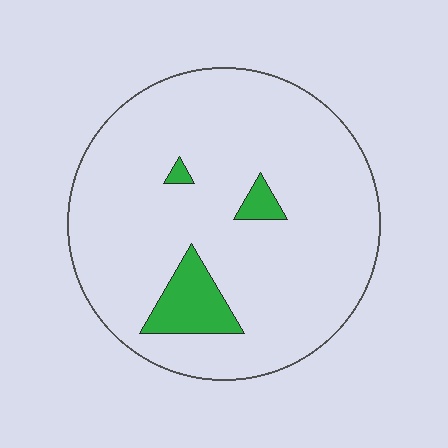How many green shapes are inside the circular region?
3.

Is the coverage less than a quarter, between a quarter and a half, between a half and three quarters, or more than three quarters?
Less than a quarter.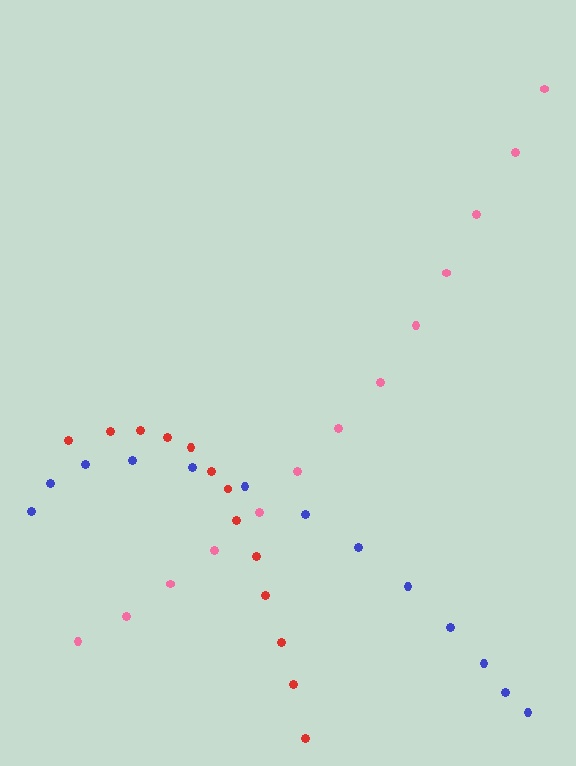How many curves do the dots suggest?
There are 3 distinct paths.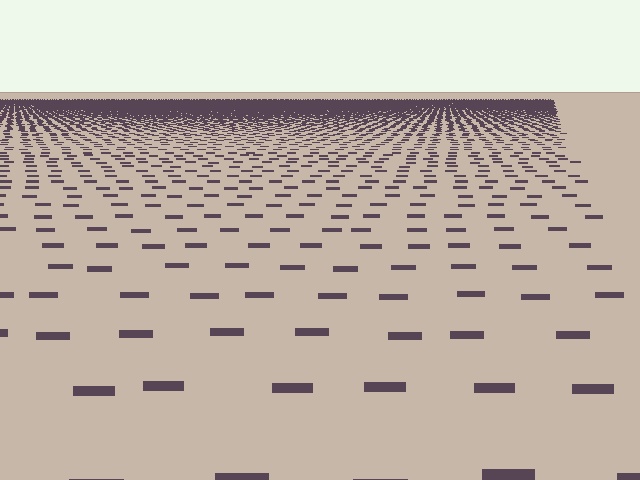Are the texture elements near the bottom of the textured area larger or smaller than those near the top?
Larger. Near the bottom, elements are closer to the viewer and appear at a bigger on-screen size.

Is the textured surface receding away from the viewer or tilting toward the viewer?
The surface is receding away from the viewer. Texture elements get smaller and denser toward the top.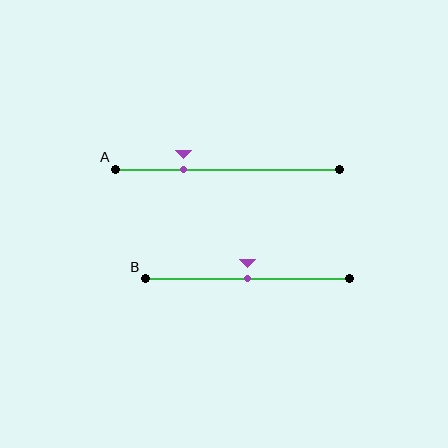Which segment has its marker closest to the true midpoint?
Segment B has its marker closest to the true midpoint.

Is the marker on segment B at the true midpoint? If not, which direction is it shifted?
Yes, the marker on segment B is at the true midpoint.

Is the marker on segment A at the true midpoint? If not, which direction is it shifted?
No, the marker on segment A is shifted to the left by about 19% of the segment length.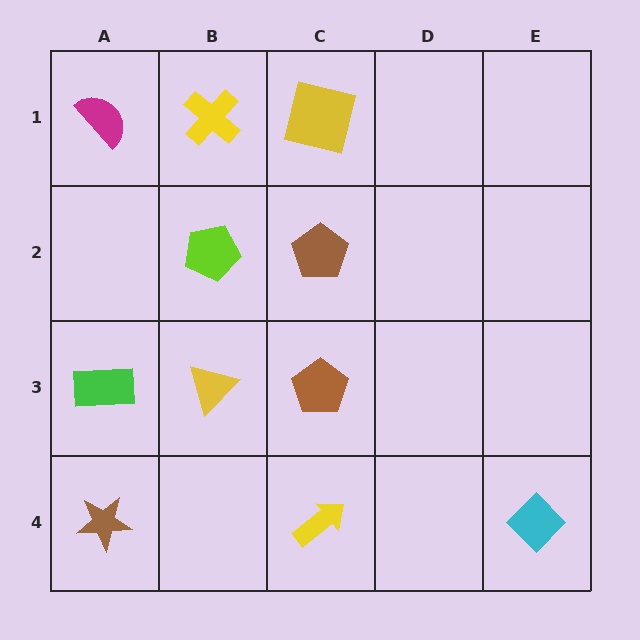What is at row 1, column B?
A yellow cross.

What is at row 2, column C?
A brown pentagon.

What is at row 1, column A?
A magenta semicircle.